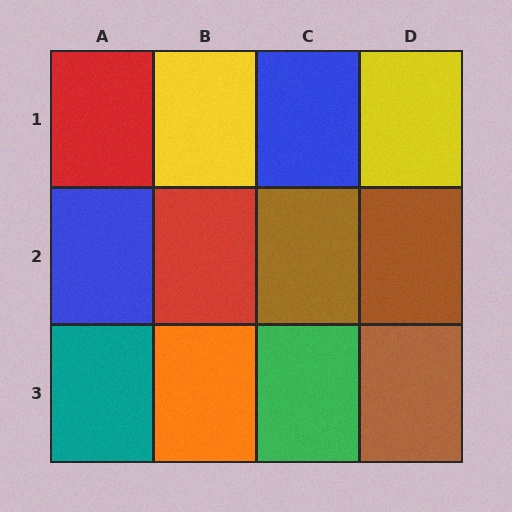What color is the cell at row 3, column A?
Teal.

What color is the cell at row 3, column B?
Orange.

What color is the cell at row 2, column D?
Brown.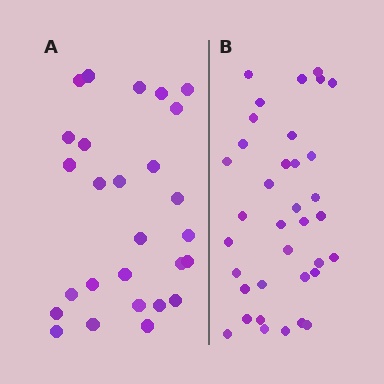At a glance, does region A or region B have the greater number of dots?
Region B (the right region) has more dots.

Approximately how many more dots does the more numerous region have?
Region B has roughly 8 or so more dots than region A.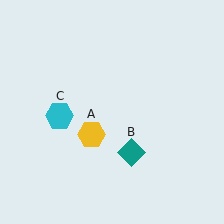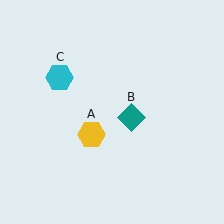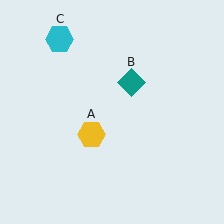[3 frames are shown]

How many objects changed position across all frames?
2 objects changed position: teal diamond (object B), cyan hexagon (object C).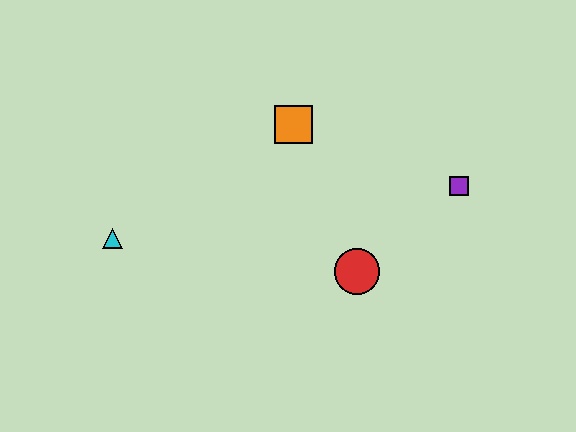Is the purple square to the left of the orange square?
No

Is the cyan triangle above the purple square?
No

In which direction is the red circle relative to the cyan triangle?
The red circle is to the right of the cyan triangle.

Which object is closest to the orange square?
The red circle is closest to the orange square.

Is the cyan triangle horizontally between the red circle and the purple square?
No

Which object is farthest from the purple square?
The cyan triangle is farthest from the purple square.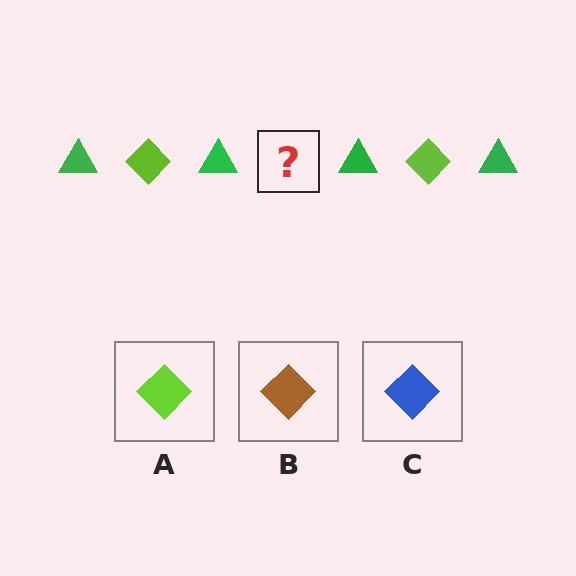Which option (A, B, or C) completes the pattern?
A.